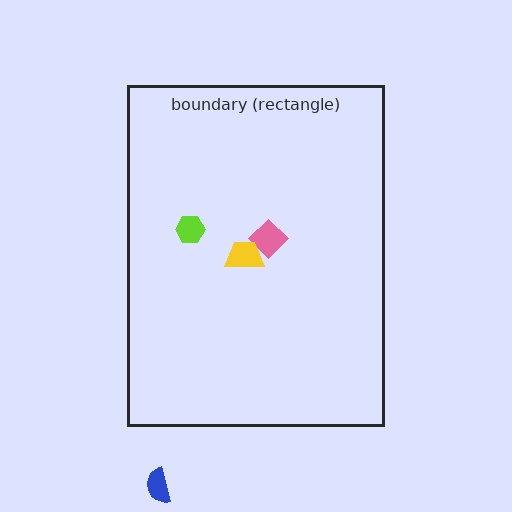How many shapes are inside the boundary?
3 inside, 1 outside.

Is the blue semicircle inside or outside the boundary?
Outside.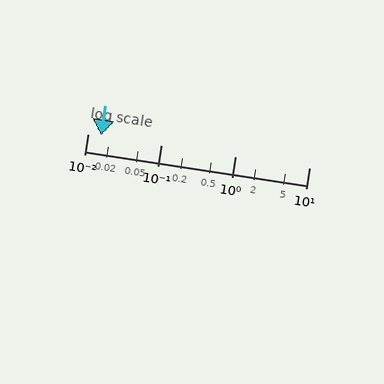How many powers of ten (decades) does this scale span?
The scale spans 3 decades, from 0.01 to 10.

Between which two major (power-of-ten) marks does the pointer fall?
The pointer is between 0.01 and 0.1.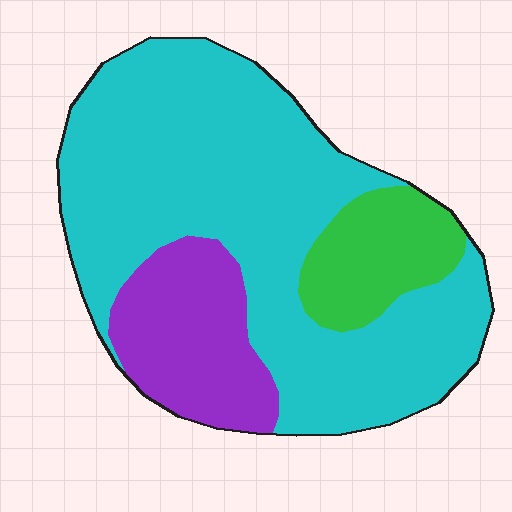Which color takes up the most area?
Cyan, at roughly 70%.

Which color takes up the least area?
Green, at roughly 15%.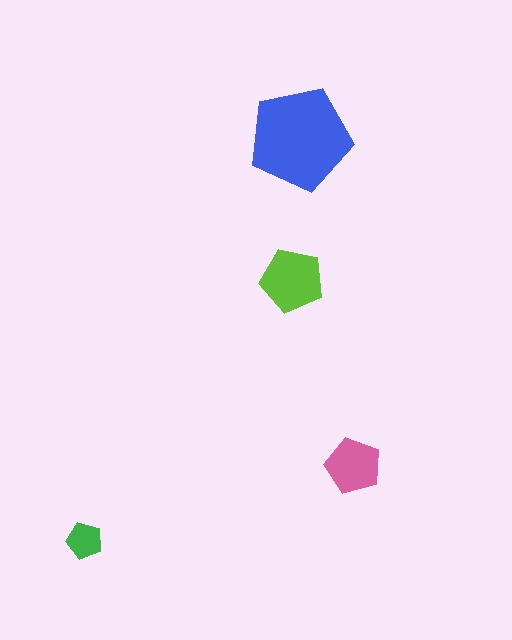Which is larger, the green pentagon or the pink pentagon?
The pink one.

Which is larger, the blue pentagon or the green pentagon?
The blue one.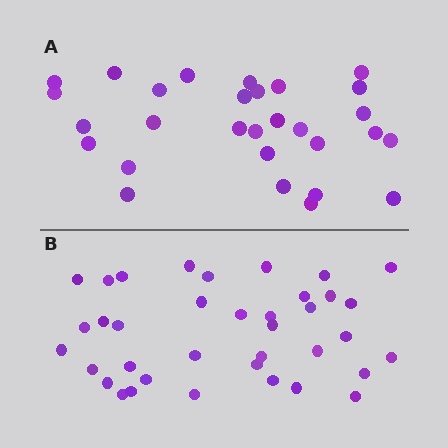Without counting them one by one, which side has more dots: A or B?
Region B (the bottom region) has more dots.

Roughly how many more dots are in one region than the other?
Region B has roughly 8 or so more dots than region A.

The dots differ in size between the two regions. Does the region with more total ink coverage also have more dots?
No. Region A has more total ink coverage because its dots are larger, but region B actually contains more individual dots. Total area can be misleading — the number of items is what matters here.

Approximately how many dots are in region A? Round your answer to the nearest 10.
About 30 dots. (The exact count is 29, which rounds to 30.)